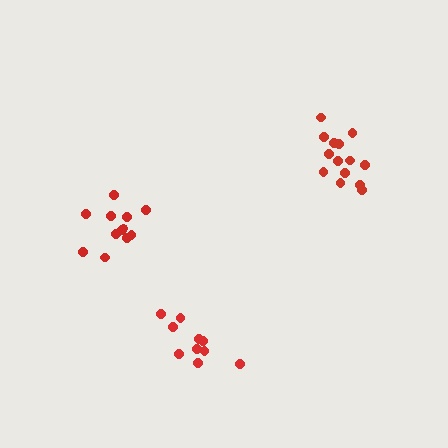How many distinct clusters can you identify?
There are 3 distinct clusters.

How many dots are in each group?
Group 1: 10 dots, Group 2: 12 dots, Group 3: 14 dots (36 total).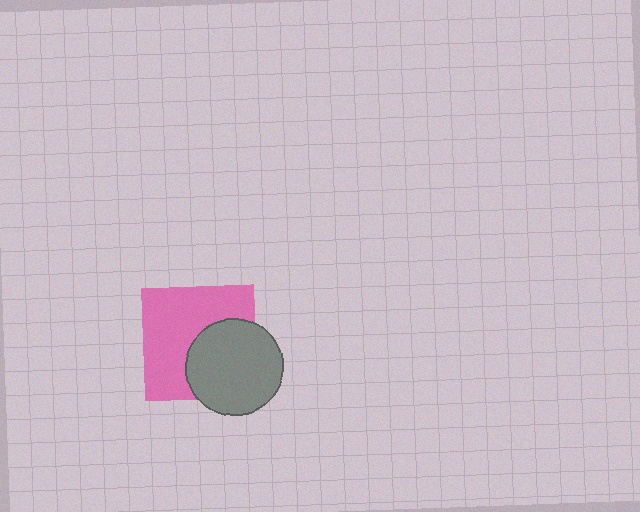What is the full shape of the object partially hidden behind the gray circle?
The partially hidden object is a pink square.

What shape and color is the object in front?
The object in front is a gray circle.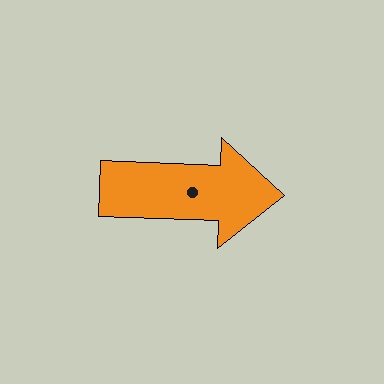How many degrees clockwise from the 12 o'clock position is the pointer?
Approximately 92 degrees.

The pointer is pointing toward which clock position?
Roughly 3 o'clock.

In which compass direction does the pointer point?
East.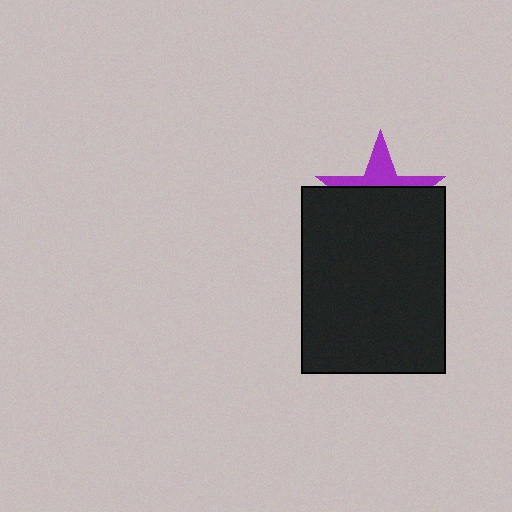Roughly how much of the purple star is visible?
A small part of it is visible (roughly 35%).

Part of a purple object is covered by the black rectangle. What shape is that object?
It is a star.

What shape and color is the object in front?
The object in front is a black rectangle.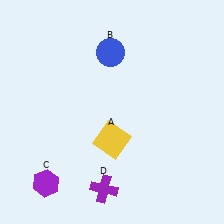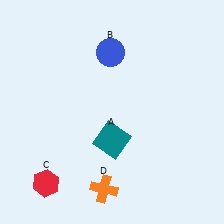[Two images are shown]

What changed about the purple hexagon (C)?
In Image 1, C is purple. In Image 2, it changed to red.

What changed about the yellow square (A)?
In Image 1, A is yellow. In Image 2, it changed to teal.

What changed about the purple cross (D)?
In Image 1, D is purple. In Image 2, it changed to orange.